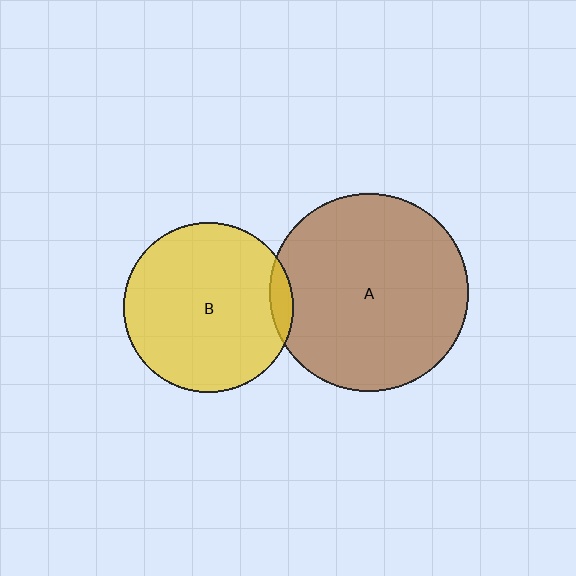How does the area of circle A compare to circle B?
Approximately 1.4 times.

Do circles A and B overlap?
Yes.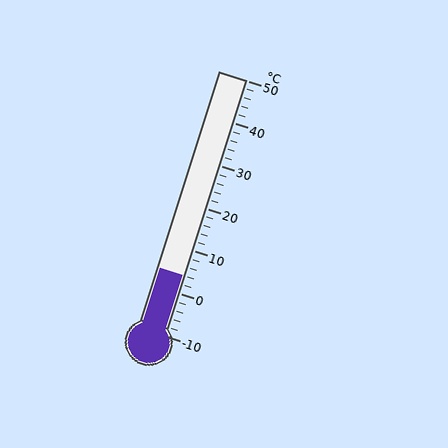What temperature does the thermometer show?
The thermometer shows approximately 4°C.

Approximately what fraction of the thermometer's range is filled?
The thermometer is filled to approximately 25% of its range.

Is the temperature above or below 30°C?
The temperature is below 30°C.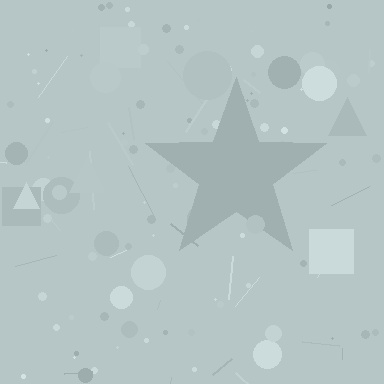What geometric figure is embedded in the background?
A star is embedded in the background.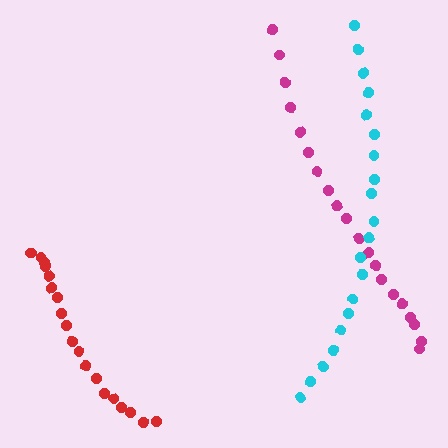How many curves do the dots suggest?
There are 3 distinct paths.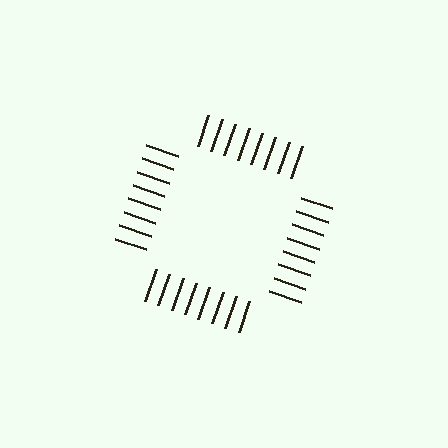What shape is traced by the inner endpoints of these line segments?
An illusory square — the line segments terminate on its edges but no continuous stroke is drawn.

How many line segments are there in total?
32 — 8 along each of the 4 edges.